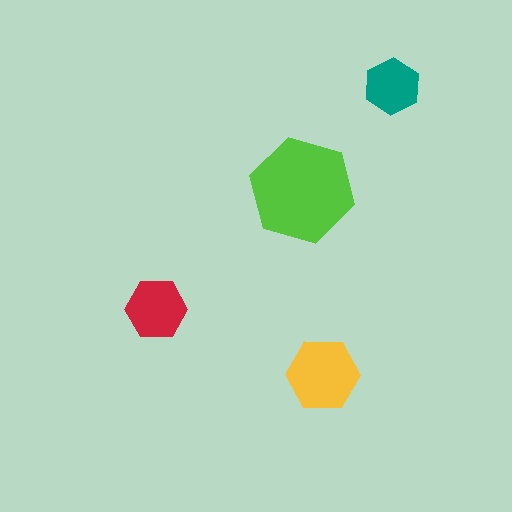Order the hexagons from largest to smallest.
the lime one, the yellow one, the red one, the teal one.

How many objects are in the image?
There are 4 objects in the image.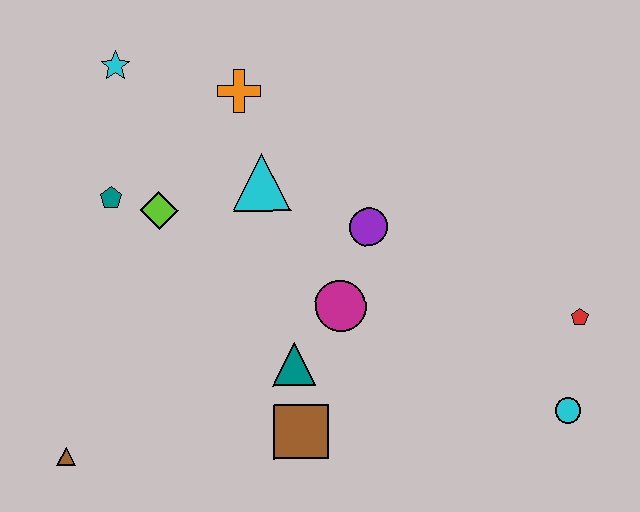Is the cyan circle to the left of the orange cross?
No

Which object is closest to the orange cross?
The cyan triangle is closest to the orange cross.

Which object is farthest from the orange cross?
The cyan circle is farthest from the orange cross.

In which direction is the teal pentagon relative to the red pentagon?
The teal pentagon is to the left of the red pentagon.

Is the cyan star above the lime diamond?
Yes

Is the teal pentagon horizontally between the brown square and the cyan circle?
No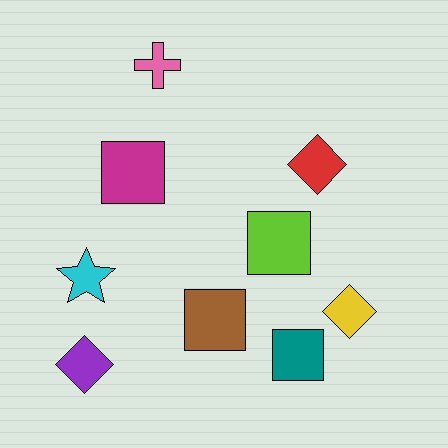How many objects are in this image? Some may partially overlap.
There are 9 objects.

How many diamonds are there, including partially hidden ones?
There are 3 diamonds.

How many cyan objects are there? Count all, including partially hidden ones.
There is 1 cyan object.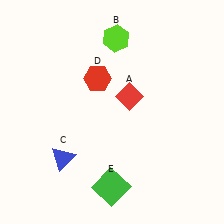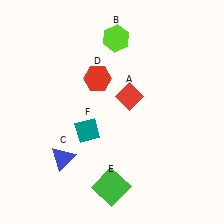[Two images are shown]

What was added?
A teal diamond (F) was added in Image 2.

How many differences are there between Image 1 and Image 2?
There is 1 difference between the two images.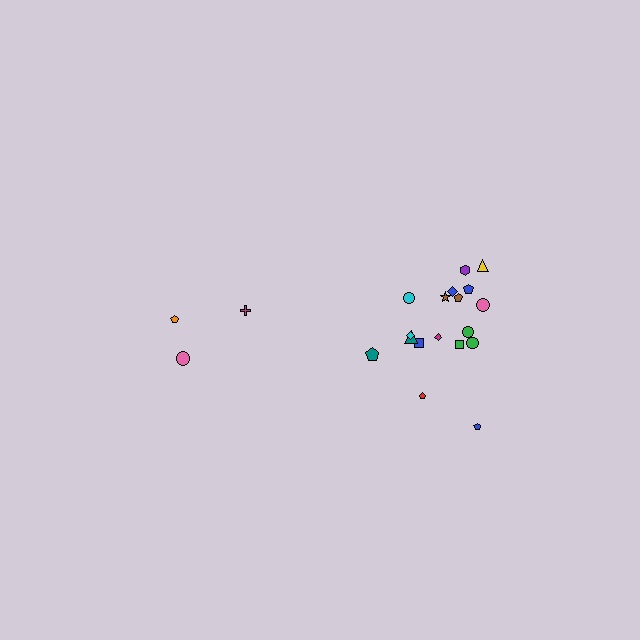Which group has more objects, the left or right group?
The right group.